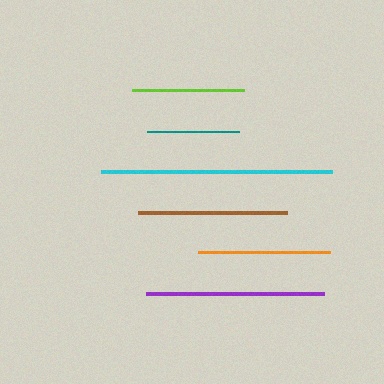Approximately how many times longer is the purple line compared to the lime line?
The purple line is approximately 1.6 times the length of the lime line.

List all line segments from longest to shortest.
From longest to shortest: cyan, purple, brown, orange, lime, teal.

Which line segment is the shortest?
The teal line is the shortest at approximately 91 pixels.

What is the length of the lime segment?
The lime segment is approximately 112 pixels long.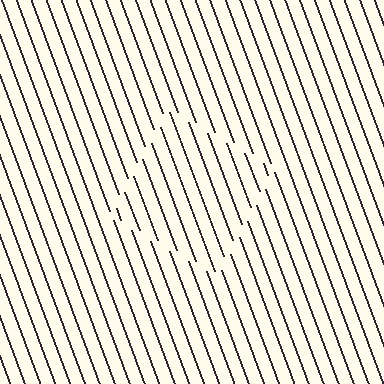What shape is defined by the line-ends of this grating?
An illusory square. The interior of the shape contains the same grating, shifted by half a period — the contour is defined by the phase discontinuity where line-ends from the inner and outer gratings abut.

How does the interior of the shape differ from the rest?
The interior of the shape contains the same grating, shifted by half a period — the contour is defined by the phase discontinuity where line-ends from the inner and outer gratings abut.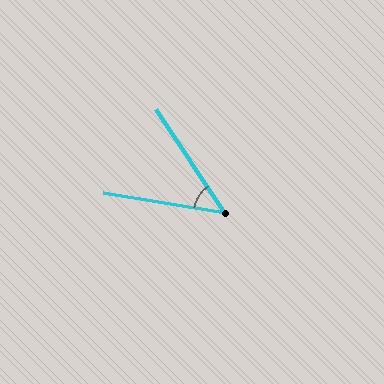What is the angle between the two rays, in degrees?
Approximately 47 degrees.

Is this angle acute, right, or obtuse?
It is acute.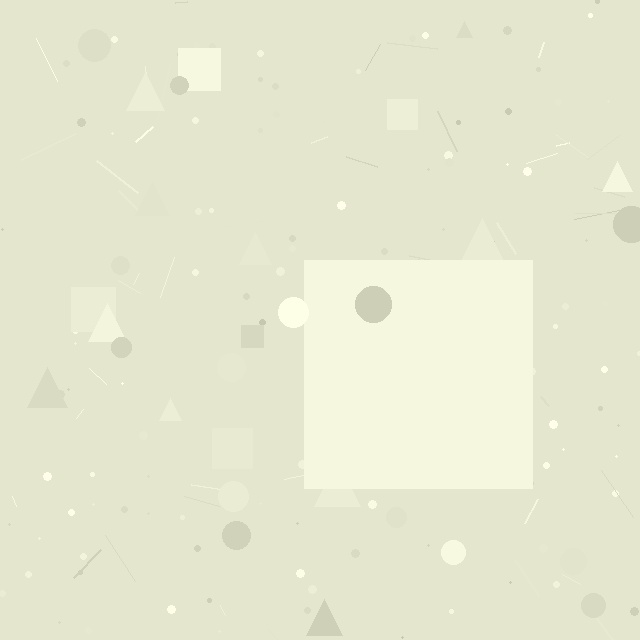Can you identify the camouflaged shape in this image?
The camouflaged shape is a square.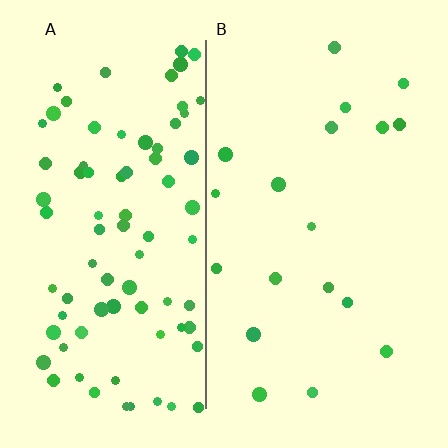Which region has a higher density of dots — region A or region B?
A (the left).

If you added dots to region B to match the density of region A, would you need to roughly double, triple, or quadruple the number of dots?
Approximately quadruple.